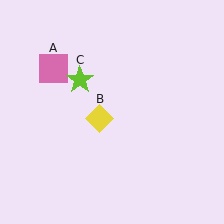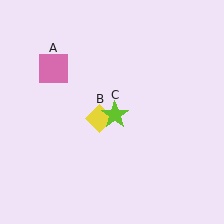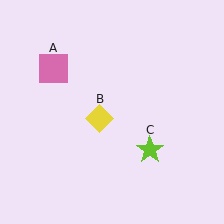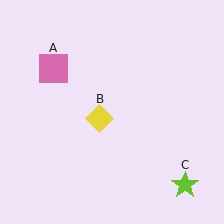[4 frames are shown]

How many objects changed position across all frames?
1 object changed position: lime star (object C).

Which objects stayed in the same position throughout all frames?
Pink square (object A) and yellow diamond (object B) remained stationary.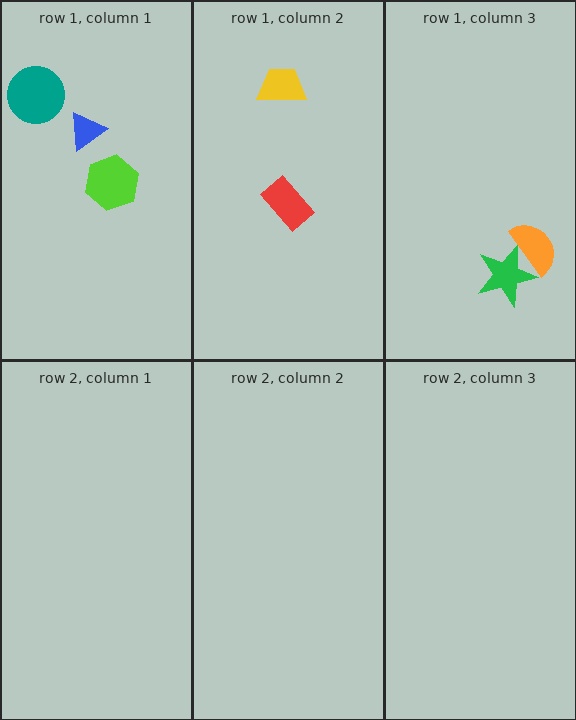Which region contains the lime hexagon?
The row 1, column 1 region.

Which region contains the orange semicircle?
The row 1, column 3 region.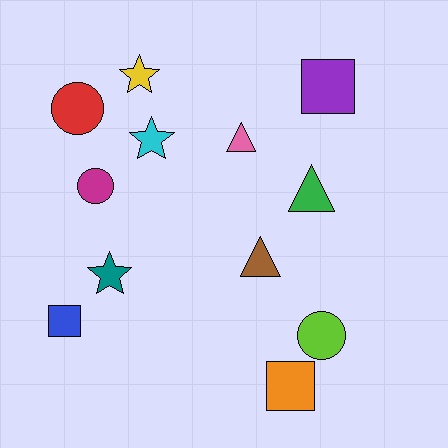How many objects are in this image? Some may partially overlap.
There are 12 objects.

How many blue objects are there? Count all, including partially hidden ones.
There is 1 blue object.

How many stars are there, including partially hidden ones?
There are 3 stars.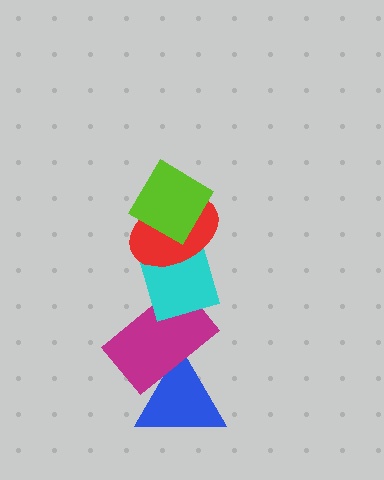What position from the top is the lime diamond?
The lime diamond is 1st from the top.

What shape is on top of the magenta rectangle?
The cyan diamond is on top of the magenta rectangle.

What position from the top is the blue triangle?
The blue triangle is 5th from the top.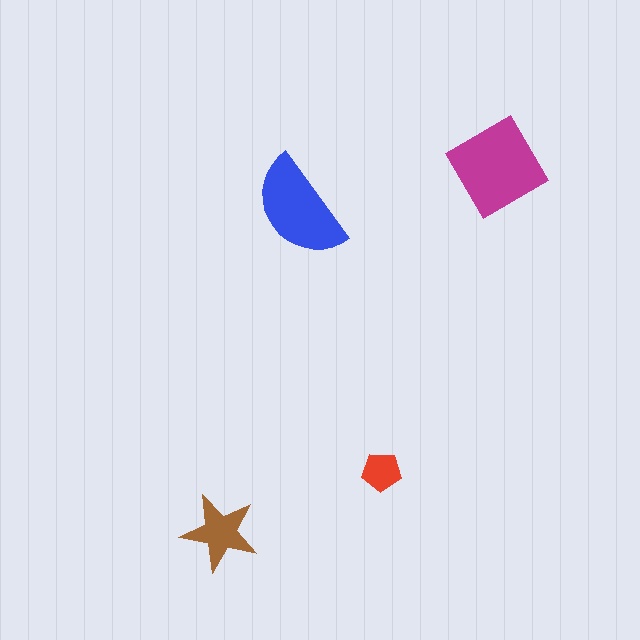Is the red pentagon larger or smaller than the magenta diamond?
Smaller.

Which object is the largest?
The magenta diamond.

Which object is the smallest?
The red pentagon.